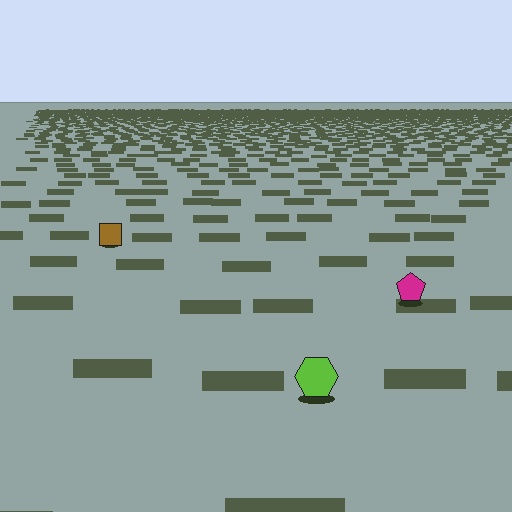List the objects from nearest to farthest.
From nearest to farthest: the lime hexagon, the magenta pentagon, the brown square.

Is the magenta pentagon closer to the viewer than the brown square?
Yes. The magenta pentagon is closer — you can tell from the texture gradient: the ground texture is coarser near it.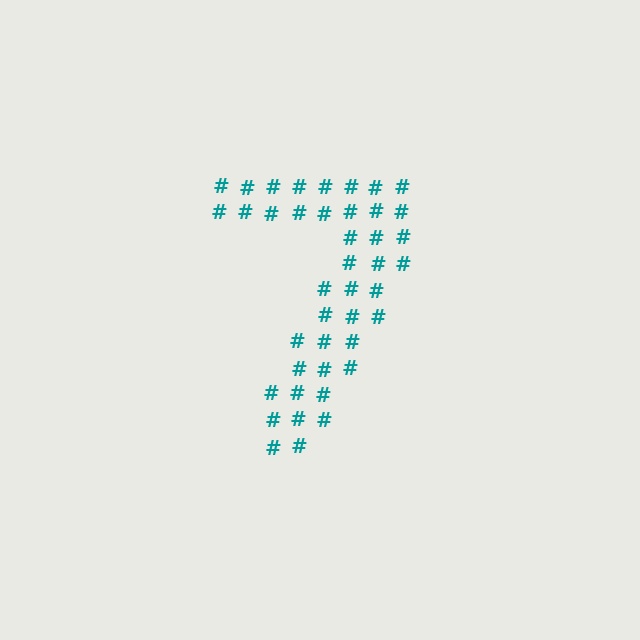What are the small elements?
The small elements are hash symbols.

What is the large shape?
The large shape is the digit 7.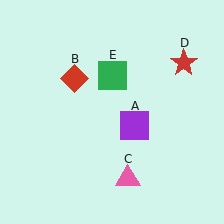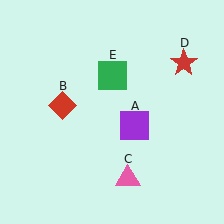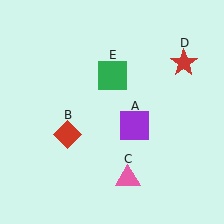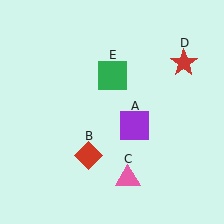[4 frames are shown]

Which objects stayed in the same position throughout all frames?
Purple square (object A) and pink triangle (object C) and red star (object D) and green square (object E) remained stationary.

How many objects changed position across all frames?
1 object changed position: red diamond (object B).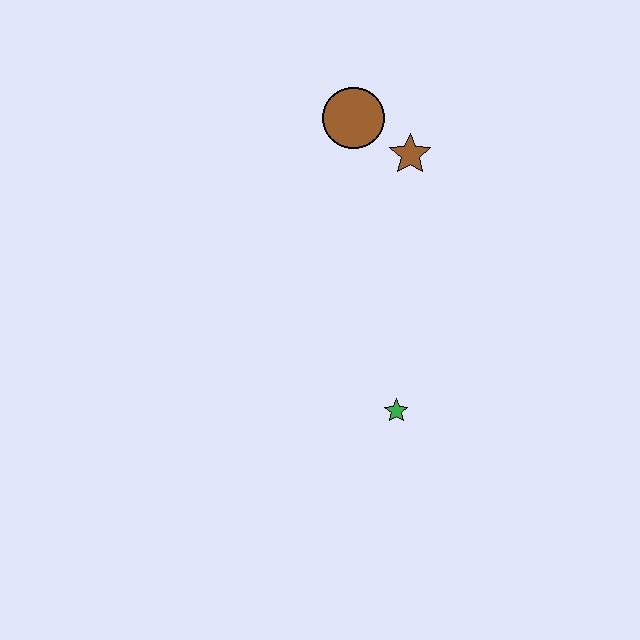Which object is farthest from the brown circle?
The green star is farthest from the brown circle.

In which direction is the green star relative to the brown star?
The green star is below the brown star.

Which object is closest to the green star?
The brown star is closest to the green star.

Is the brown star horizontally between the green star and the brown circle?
No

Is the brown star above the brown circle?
No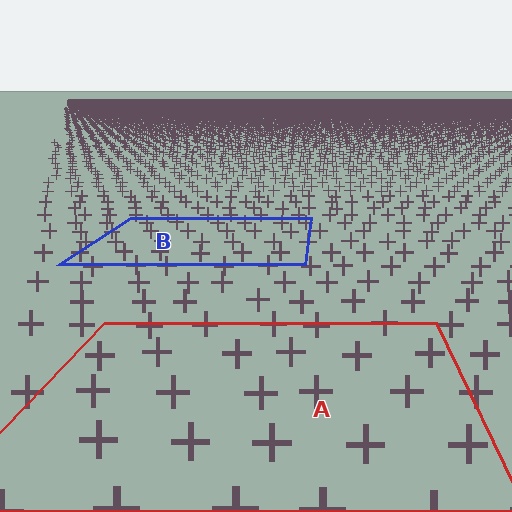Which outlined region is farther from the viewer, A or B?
Region B is farther from the viewer — the texture elements inside it appear smaller and more densely packed.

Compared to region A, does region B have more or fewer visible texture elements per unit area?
Region B has more texture elements per unit area — they are packed more densely because it is farther away.